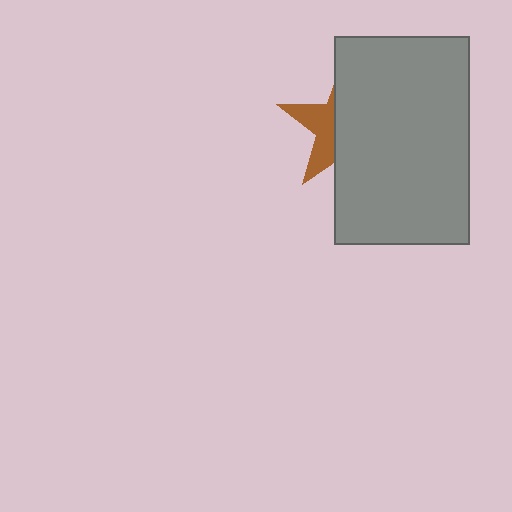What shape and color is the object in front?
The object in front is a gray rectangle.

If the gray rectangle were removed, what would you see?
You would see the complete brown star.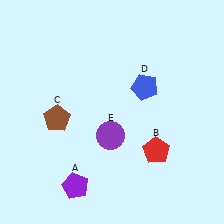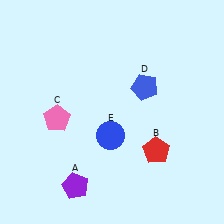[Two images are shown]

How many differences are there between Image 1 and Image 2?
There are 2 differences between the two images.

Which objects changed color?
C changed from brown to pink. E changed from purple to blue.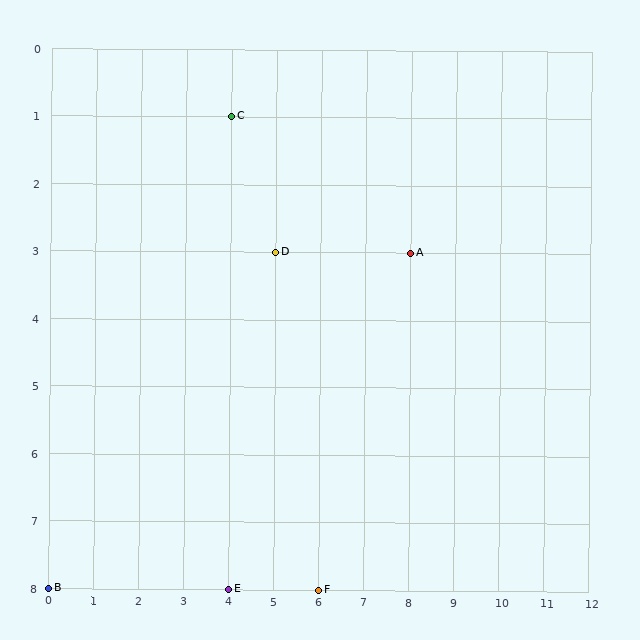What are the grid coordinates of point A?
Point A is at grid coordinates (8, 3).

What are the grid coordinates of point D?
Point D is at grid coordinates (5, 3).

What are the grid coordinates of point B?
Point B is at grid coordinates (0, 8).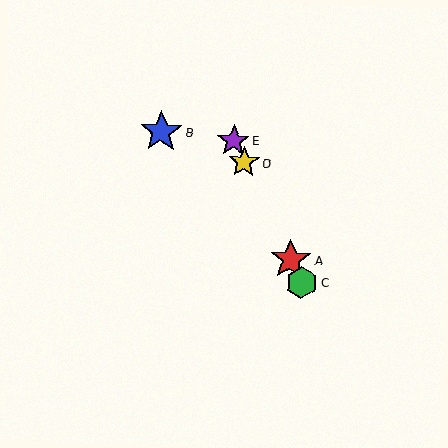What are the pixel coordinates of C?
Object C is at (302, 282).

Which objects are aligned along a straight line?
Objects A, C, D, E are aligned along a straight line.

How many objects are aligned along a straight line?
4 objects (A, C, D, E) are aligned along a straight line.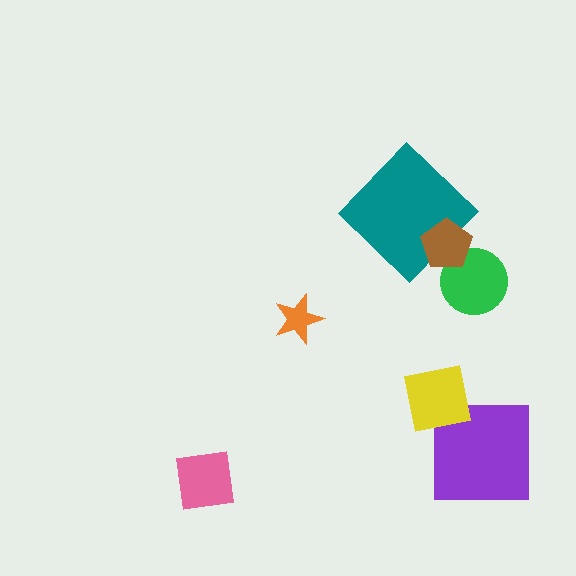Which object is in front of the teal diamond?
The brown pentagon is in front of the teal diamond.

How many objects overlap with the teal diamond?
1 object overlaps with the teal diamond.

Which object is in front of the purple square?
The yellow square is in front of the purple square.